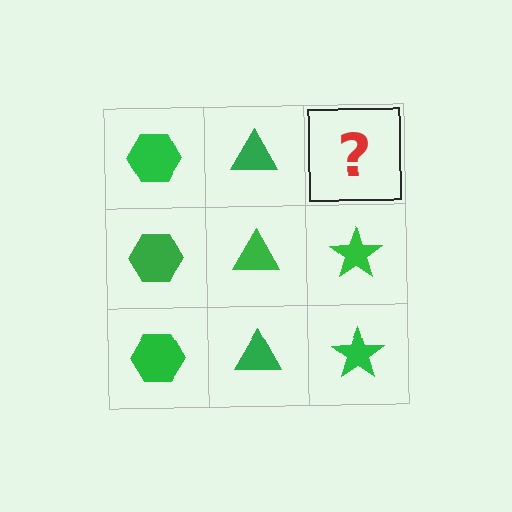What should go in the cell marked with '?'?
The missing cell should contain a green star.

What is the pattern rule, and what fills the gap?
The rule is that each column has a consistent shape. The gap should be filled with a green star.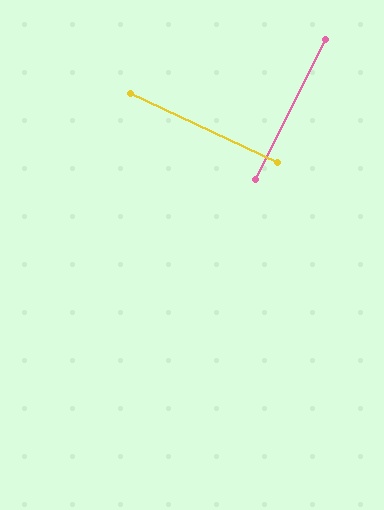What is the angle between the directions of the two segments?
Approximately 88 degrees.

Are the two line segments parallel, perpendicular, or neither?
Perpendicular — they meet at approximately 88°.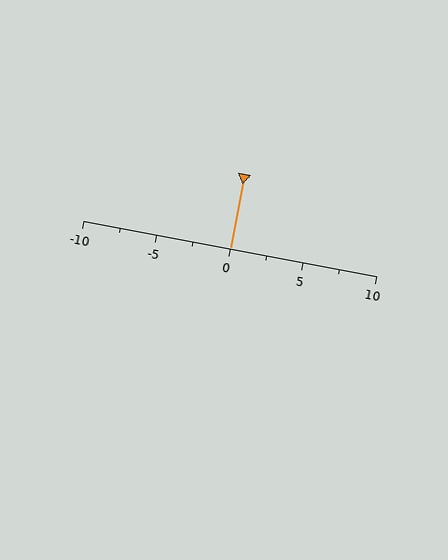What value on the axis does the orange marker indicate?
The marker indicates approximately 0.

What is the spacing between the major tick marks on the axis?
The major ticks are spaced 5 apart.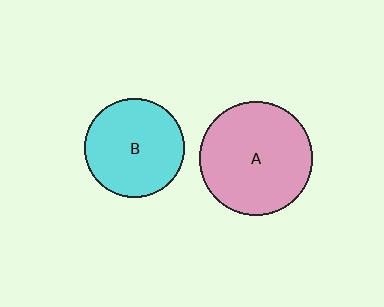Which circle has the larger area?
Circle A (pink).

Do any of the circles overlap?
No, none of the circles overlap.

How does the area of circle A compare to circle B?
Approximately 1.3 times.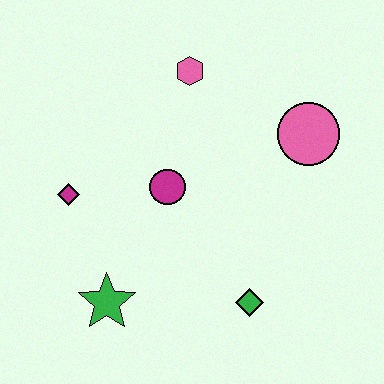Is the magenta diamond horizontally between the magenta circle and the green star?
No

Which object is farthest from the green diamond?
The pink hexagon is farthest from the green diamond.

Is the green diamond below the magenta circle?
Yes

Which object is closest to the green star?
The magenta diamond is closest to the green star.